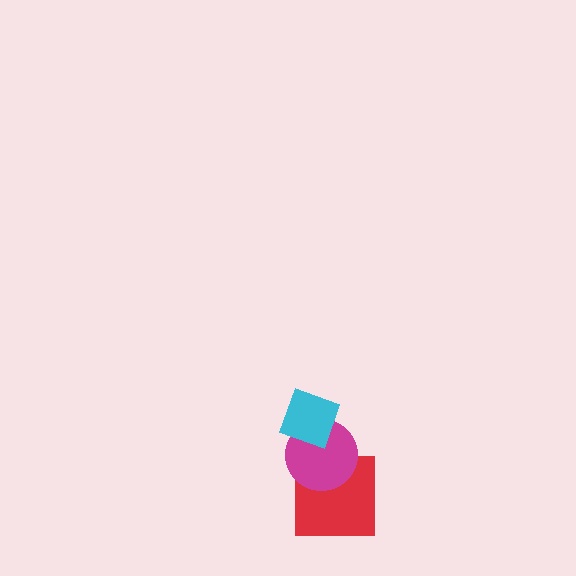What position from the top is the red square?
The red square is 3rd from the top.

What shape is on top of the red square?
The magenta circle is on top of the red square.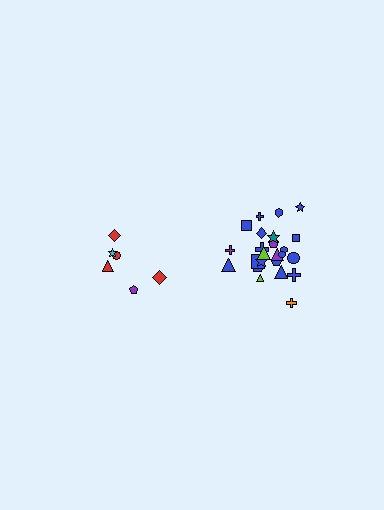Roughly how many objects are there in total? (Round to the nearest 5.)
Roughly 30 objects in total.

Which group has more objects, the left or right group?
The right group.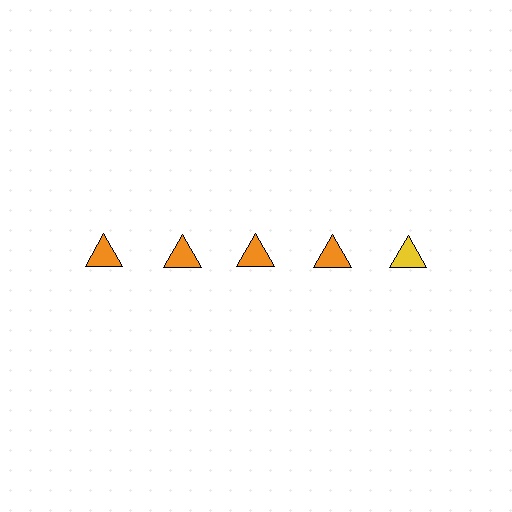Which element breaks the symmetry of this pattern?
The yellow triangle in the top row, rightmost column breaks the symmetry. All other shapes are orange triangles.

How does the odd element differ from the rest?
It has a different color: yellow instead of orange.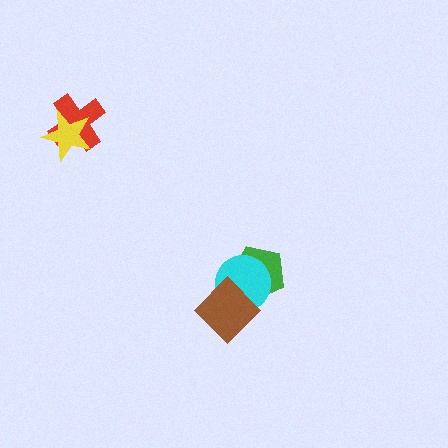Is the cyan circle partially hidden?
Yes, it is partially covered by another shape.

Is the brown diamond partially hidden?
No, no other shape covers it.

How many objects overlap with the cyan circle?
2 objects overlap with the cyan circle.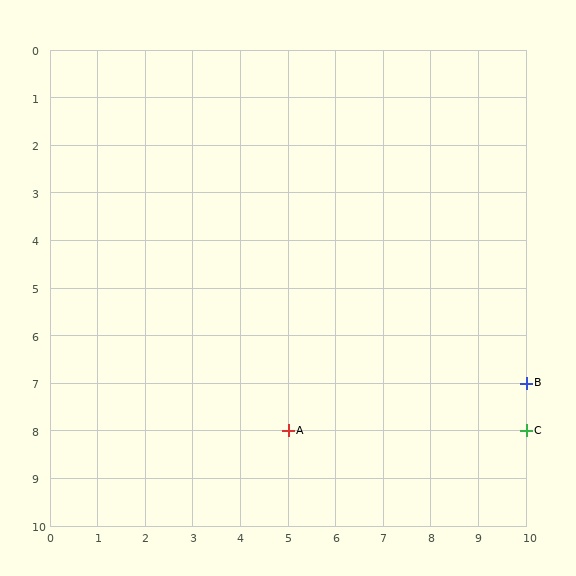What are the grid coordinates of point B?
Point B is at grid coordinates (10, 7).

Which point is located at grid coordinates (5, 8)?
Point A is at (5, 8).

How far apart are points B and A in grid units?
Points B and A are 5 columns and 1 row apart (about 5.1 grid units diagonally).